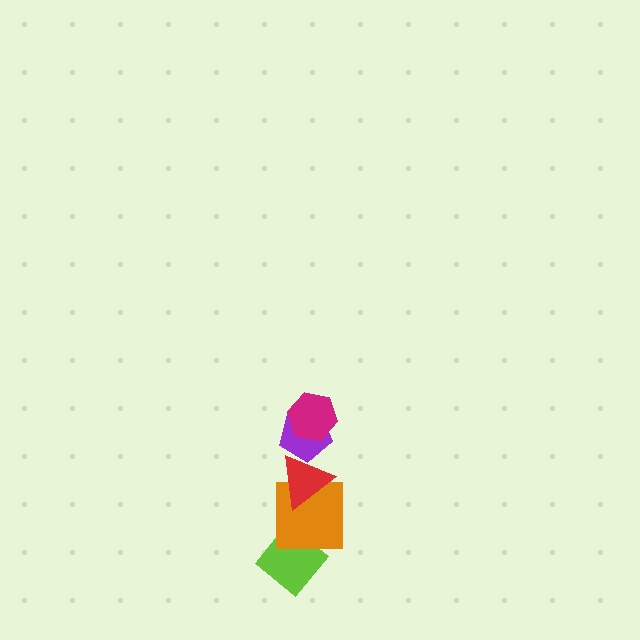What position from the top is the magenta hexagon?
The magenta hexagon is 1st from the top.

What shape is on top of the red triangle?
The purple pentagon is on top of the red triangle.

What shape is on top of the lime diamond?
The orange square is on top of the lime diamond.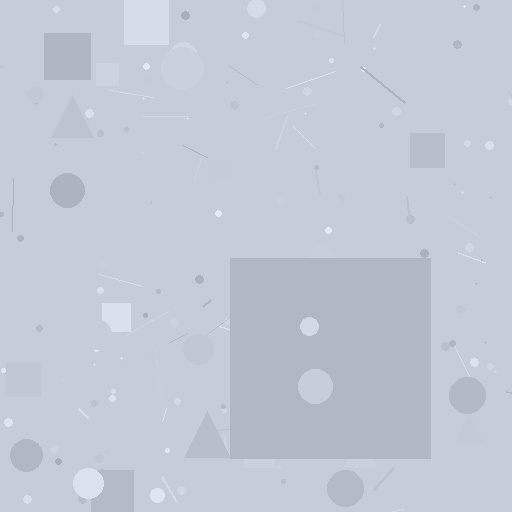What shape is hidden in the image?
A square is hidden in the image.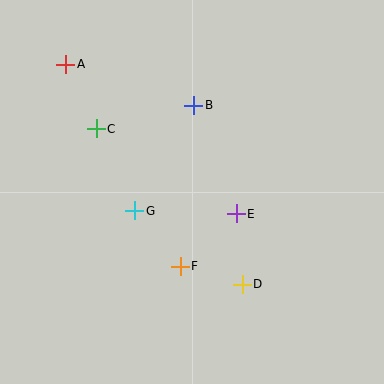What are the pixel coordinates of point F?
Point F is at (180, 266).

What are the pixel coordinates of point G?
Point G is at (135, 211).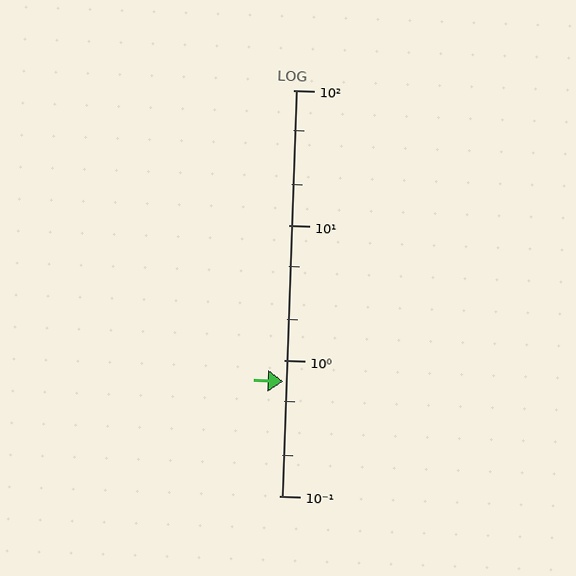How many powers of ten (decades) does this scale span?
The scale spans 3 decades, from 0.1 to 100.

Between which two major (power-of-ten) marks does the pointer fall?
The pointer is between 0.1 and 1.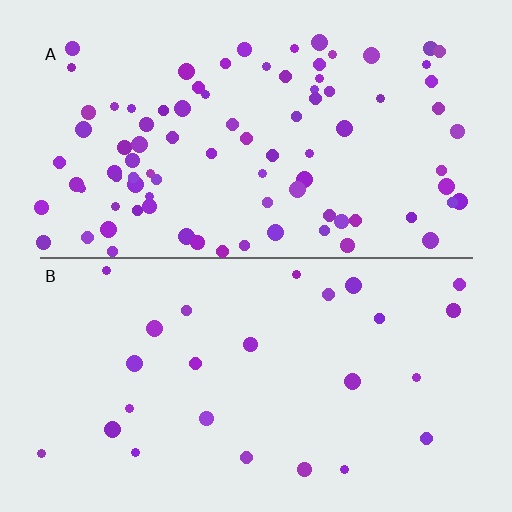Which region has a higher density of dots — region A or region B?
A (the top).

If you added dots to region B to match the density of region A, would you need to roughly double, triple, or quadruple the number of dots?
Approximately triple.